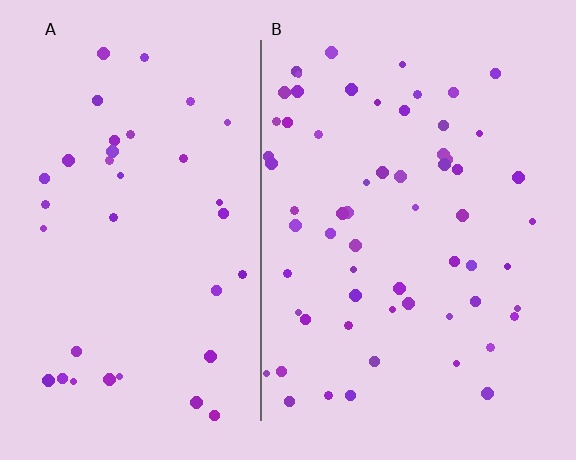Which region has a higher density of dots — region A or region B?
B (the right).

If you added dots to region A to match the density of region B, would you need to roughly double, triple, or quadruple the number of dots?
Approximately double.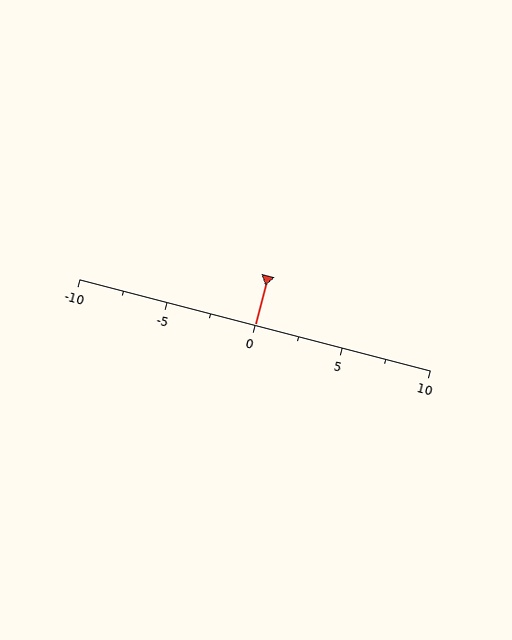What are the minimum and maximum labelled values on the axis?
The axis runs from -10 to 10.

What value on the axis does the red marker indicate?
The marker indicates approximately 0.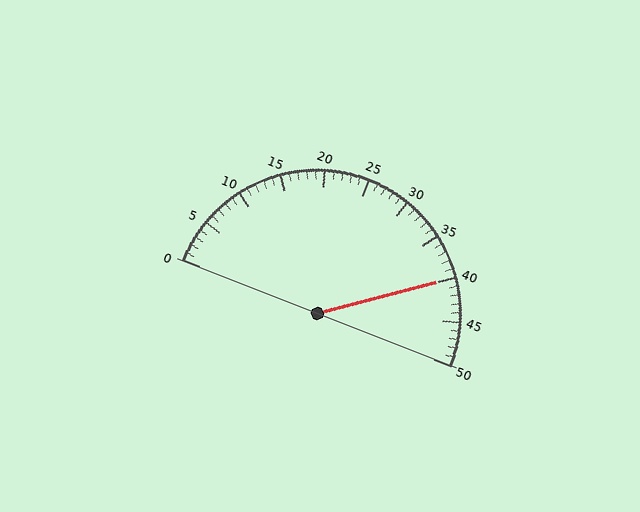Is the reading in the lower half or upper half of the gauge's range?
The reading is in the upper half of the range (0 to 50).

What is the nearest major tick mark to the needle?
The nearest major tick mark is 40.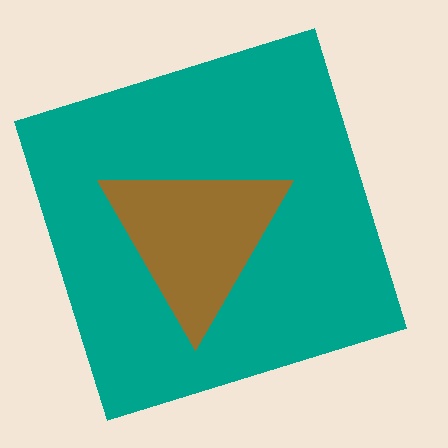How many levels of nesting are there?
2.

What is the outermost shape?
The teal square.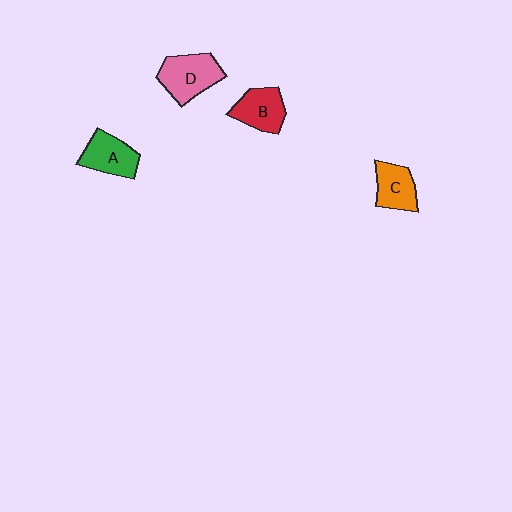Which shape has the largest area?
Shape D (pink).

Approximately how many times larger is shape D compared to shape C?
Approximately 1.4 times.